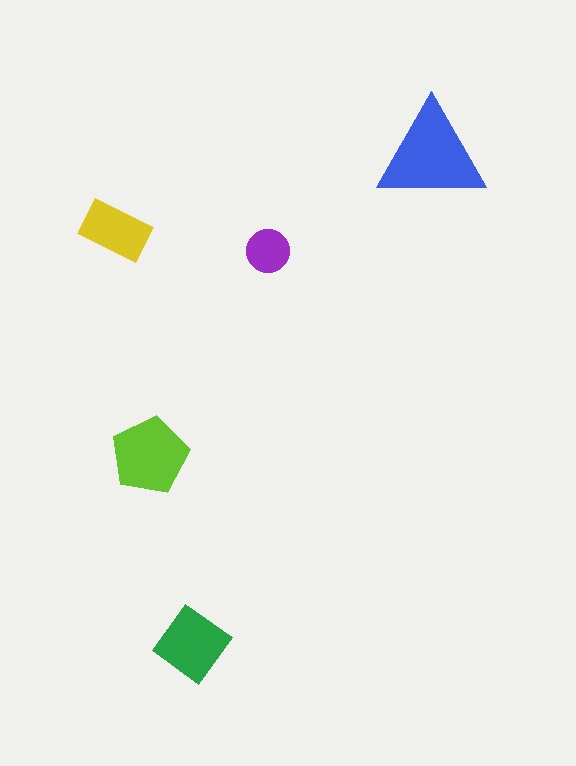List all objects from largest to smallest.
The blue triangle, the lime pentagon, the green diamond, the yellow rectangle, the purple circle.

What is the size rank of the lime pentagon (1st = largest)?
2nd.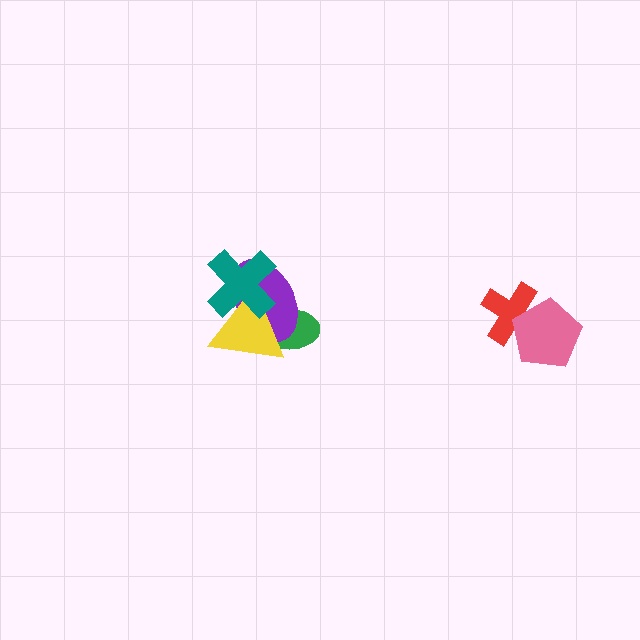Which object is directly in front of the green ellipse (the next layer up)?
The purple ellipse is directly in front of the green ellipse.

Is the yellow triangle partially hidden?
Yes, it is partially covered by another shape.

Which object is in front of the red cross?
The pink pentagon is in front of the red cross.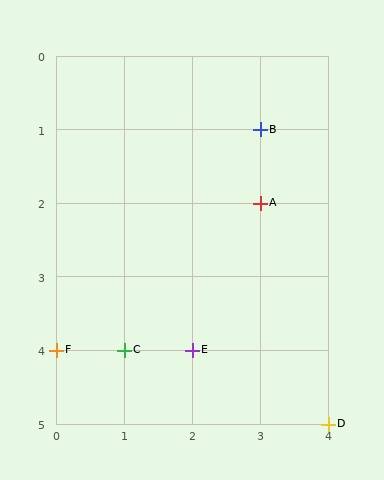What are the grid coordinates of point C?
Point C is at grid coordinates (1, 4).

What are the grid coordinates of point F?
Point F is at grid coordinates (0, 4).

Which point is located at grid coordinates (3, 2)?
Point A is at (3, 2).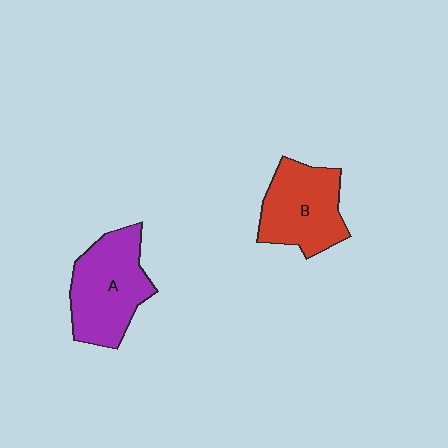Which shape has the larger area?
Shape A (purple).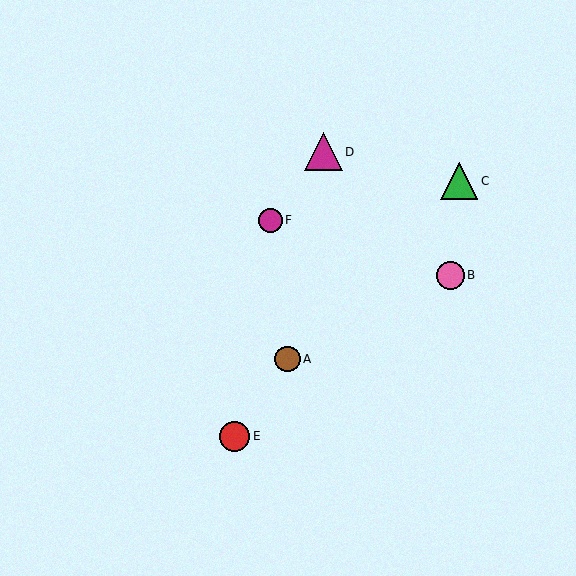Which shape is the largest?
The magenta triangle (labeled D) is the largest.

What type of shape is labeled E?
Shape E is a red circle.